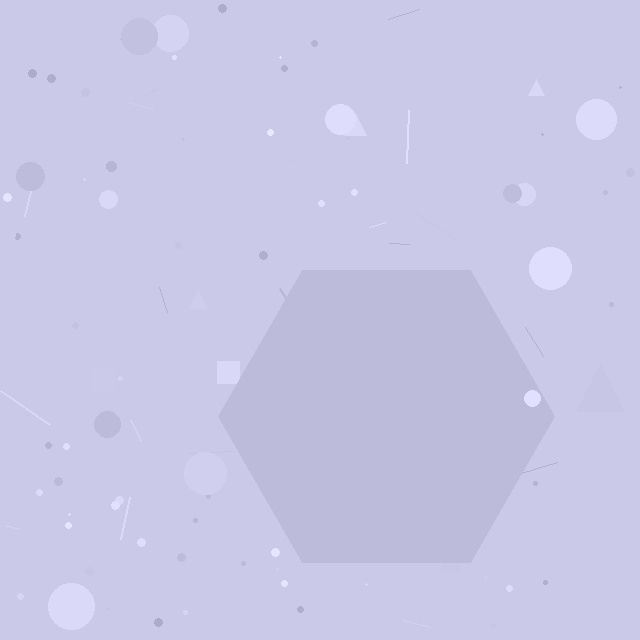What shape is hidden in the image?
A hexagon is hidden in the image.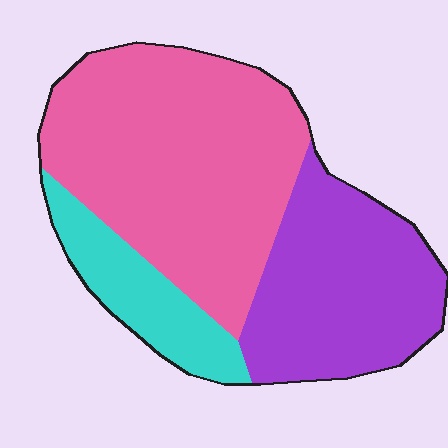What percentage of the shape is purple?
Purple covers 33% of the shape.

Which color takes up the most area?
Pink, at roughly 50%.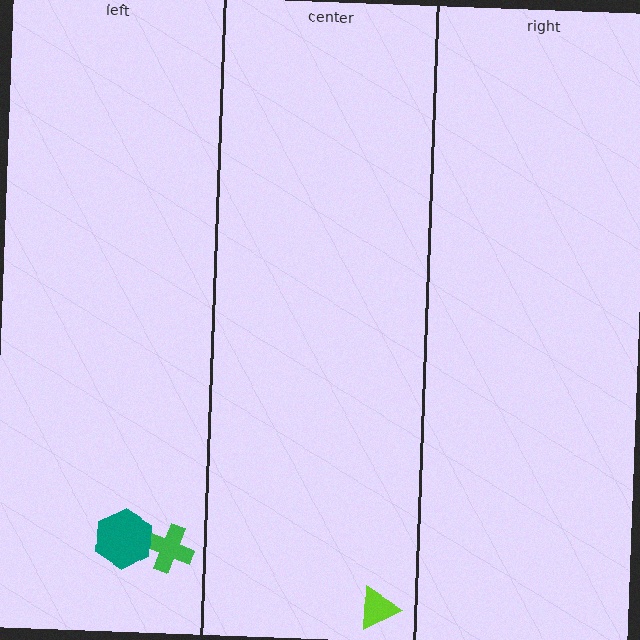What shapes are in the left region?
The green cross, the teal hexagon.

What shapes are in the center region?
The lime triangle.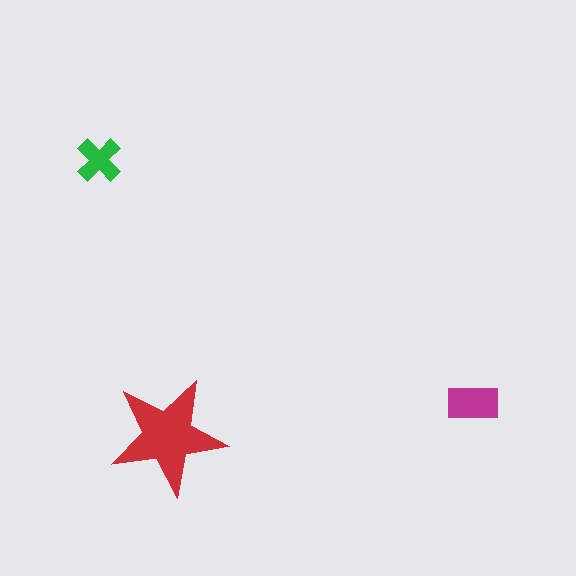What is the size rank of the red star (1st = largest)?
1st.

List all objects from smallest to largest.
The green cross, the magenta rectangle, the red star.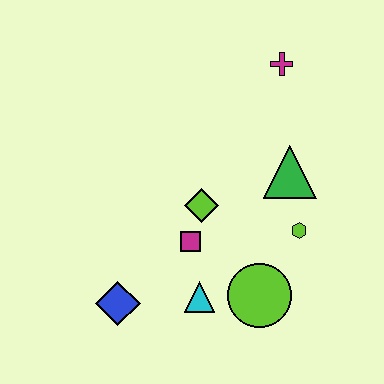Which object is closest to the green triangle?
The lime hexagon is closest to the green triangle.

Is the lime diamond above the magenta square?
Yes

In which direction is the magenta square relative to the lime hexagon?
The magenta square is to the left of the lime hexagon.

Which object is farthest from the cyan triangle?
The magenta cross is farthest from the cyan triangle.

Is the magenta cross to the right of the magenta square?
Yes